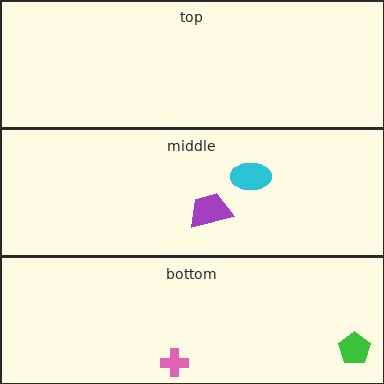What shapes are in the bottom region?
The green pentagon, the pink cross.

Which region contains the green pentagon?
The bottom region.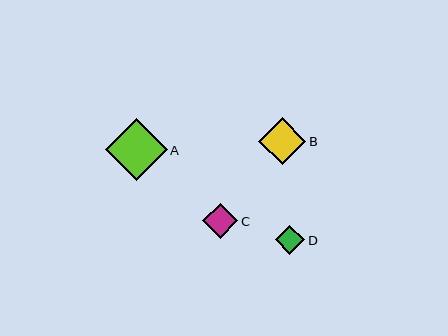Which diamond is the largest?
Diamond A is the largest with a size of approximately 62 pixels.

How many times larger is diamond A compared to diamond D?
Diamond A is approximately 2.1 times the size of diamond D.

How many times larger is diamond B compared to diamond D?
Diamond B is approximately 1.6 times the size of diamond D.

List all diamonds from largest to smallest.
From largest to smallest: A, B, C, D.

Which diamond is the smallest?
Diamond D is the smallest with a size of approximately 29 pixels.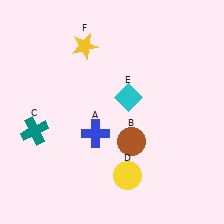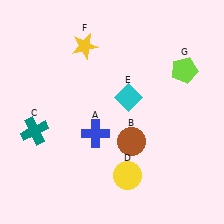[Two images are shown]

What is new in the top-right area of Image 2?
A lime pentagon (G) was added in the top-right area of Image 2.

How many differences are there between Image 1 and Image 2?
There is 1 difference between the two images.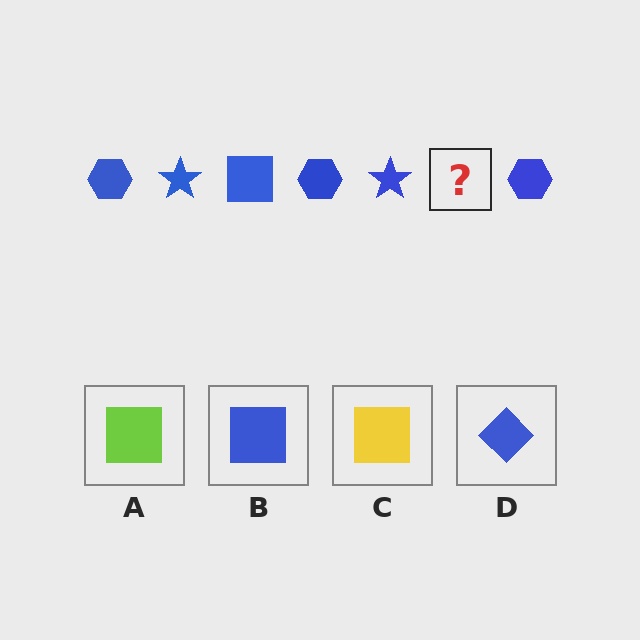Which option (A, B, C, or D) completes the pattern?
B.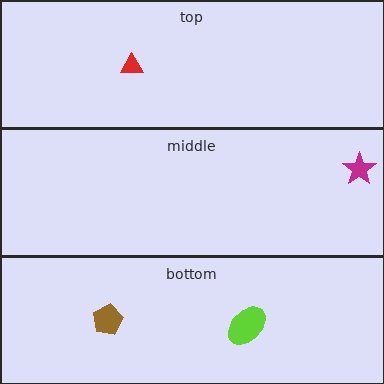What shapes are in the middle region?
The magenta star.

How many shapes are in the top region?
1.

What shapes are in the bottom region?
The brown pentagon, the lime ellipse.